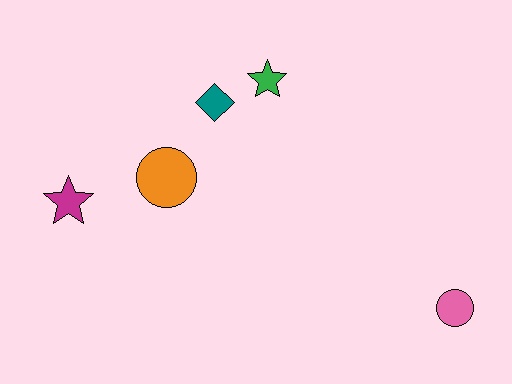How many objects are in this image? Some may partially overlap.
There are 5 objects.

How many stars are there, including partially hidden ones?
There are 2 stars.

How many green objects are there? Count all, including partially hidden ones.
There is 1 green object.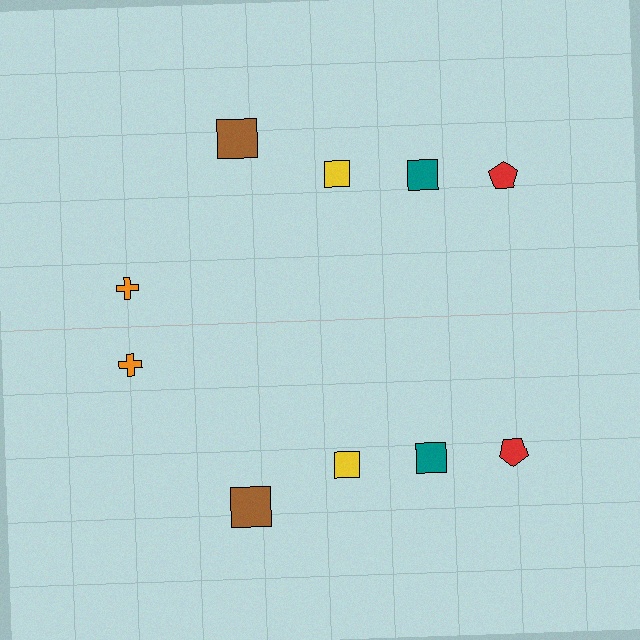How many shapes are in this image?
There are 10 shapes in this image.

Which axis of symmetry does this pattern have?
The pattern has a horizontal axis of symmetry running through the center of the image.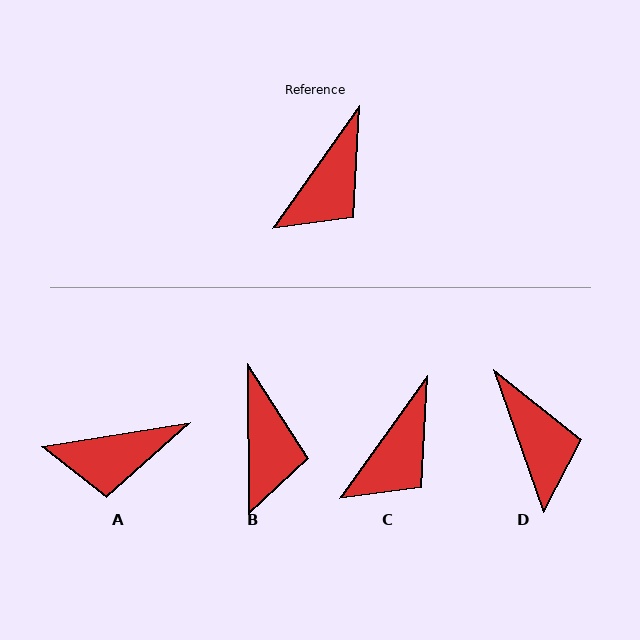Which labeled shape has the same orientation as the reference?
C.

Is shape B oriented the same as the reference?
No, it is off by about 36 degrees.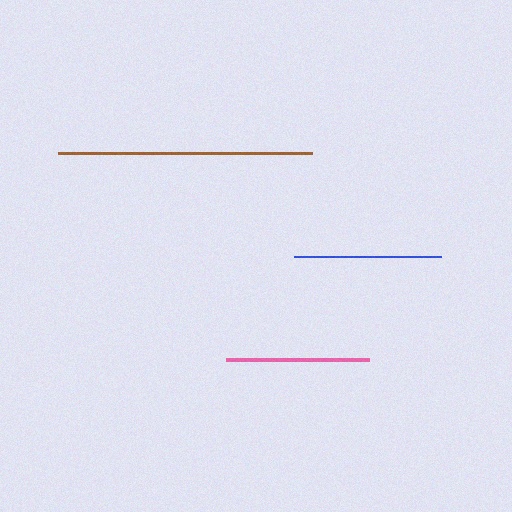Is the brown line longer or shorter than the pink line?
The brown line is longer than the pink line.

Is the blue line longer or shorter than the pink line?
The blue line is longer than the pink line.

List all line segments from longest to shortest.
From longest to shortest: brown, blue, pink.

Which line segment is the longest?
The brown line is the longest at approximately 254 pixels.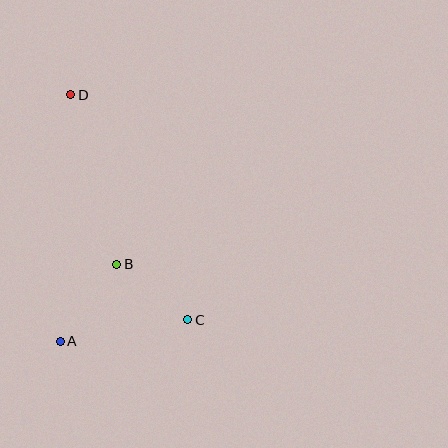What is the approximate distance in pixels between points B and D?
The distance between B and D is approximately 176 pixels.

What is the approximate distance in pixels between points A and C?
The distance between A and C is approximately 129 pixels.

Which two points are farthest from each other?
Points C and D are farthest from each other.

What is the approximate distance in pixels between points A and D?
The distance between A and D is approximately 247 pixels.